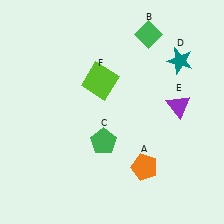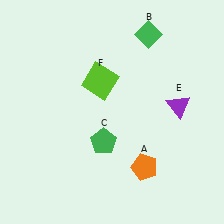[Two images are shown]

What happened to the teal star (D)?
The teal star (D) was removed in Image 2. It was in the top-right area of Image 1.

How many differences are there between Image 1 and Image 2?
There is 1 difference between the two images.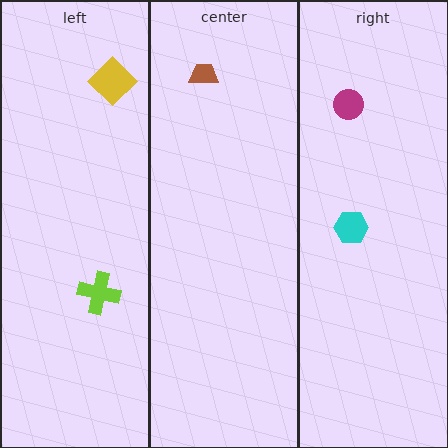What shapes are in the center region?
The brown trapezoid.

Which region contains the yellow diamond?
The left region.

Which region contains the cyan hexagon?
The right region.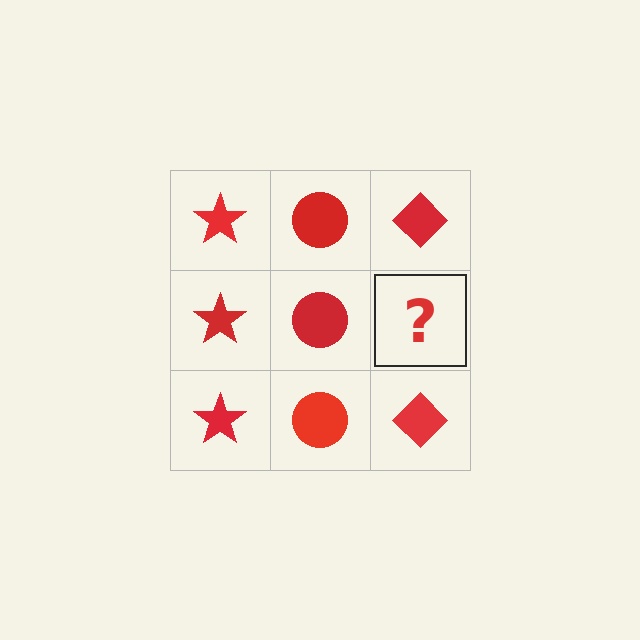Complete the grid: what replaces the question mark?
The question mark should be replaced with a red diamond.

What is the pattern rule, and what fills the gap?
The rule is that each column has a consistent shape. The gap should be filled with a red diamond.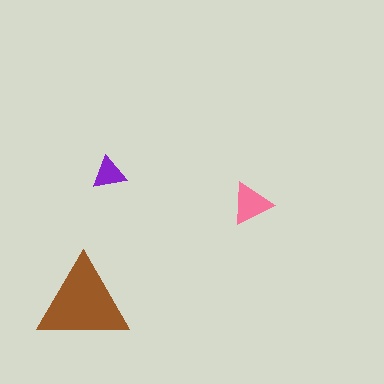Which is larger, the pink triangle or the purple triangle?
The pink one.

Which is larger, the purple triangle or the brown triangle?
The brown one.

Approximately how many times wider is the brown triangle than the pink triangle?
About 2 times wider.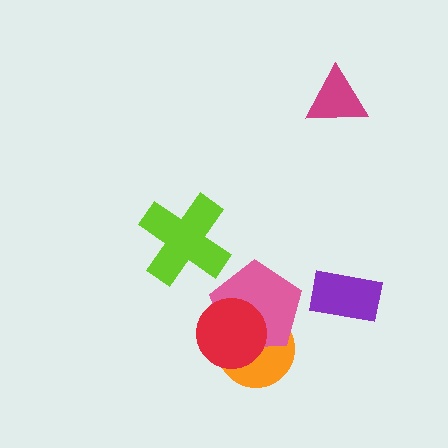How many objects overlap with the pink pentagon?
2 objects overlap with the pink pentagon.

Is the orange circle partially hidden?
Yes, it is partially covered by another shape.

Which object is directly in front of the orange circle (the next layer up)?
The pink pentagon is directly in front of the orange circle.